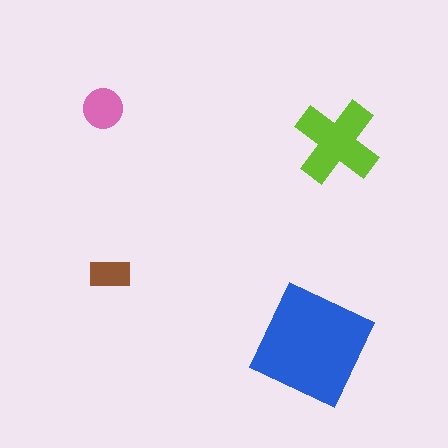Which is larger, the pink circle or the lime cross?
The lime cross.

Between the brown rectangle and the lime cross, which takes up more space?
The lime cross.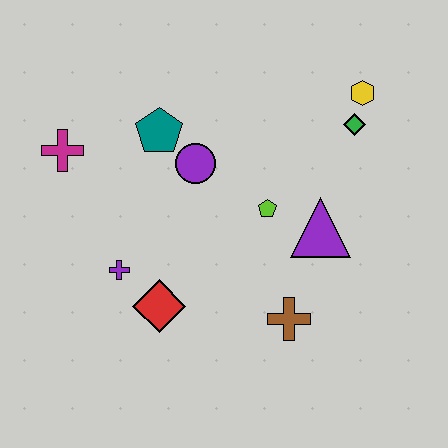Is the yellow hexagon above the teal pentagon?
Yes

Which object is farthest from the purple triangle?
The magenta cross is farthest from the purple triangle.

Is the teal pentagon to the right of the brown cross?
No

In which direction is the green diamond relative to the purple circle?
The green diamond is to the right of the purple circle.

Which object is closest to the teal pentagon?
The purple circle is closest to the teal pentagon.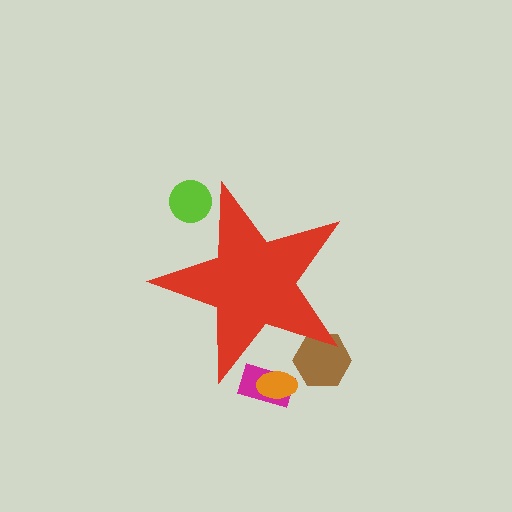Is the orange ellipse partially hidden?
Yes, the orange ellipse is partially hidden behind the red star.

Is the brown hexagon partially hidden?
Yes, the brown hexagon is partially hidden behind the red star.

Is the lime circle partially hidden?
Yes, the lime circle is partially hidden behind the red star.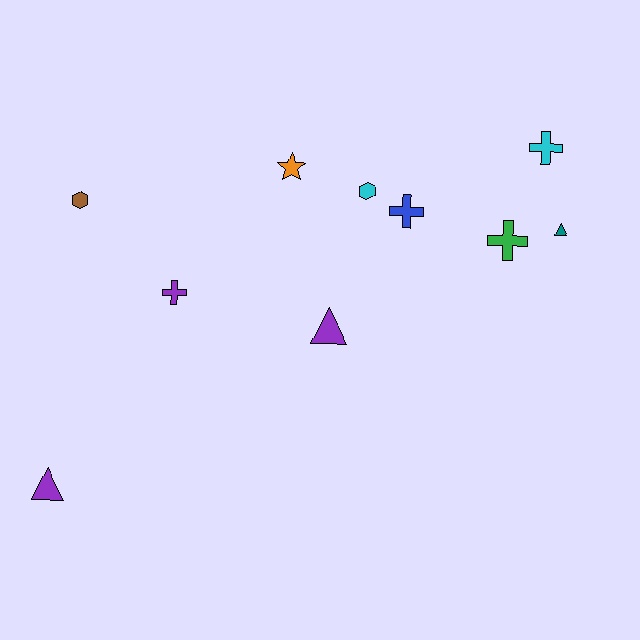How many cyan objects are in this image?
There are 2 cyan objects.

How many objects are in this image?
There are 10 objects.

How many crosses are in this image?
There are 4 crosses.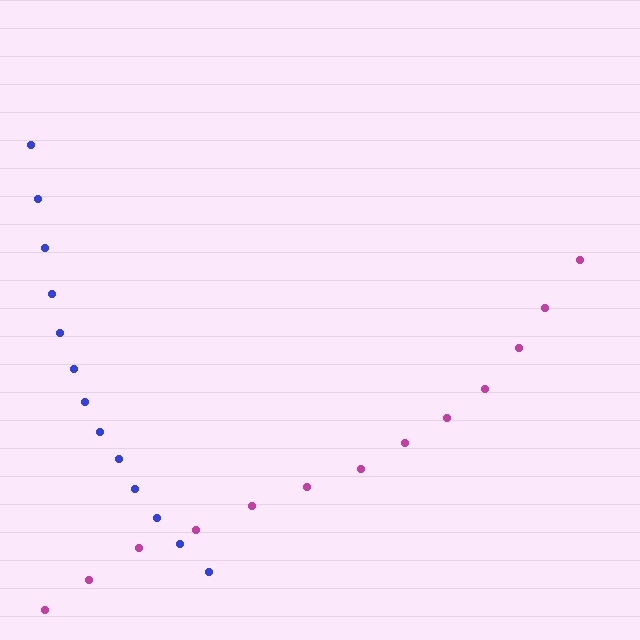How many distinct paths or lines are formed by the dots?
There are 2 distinct paths.